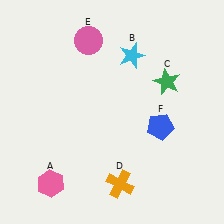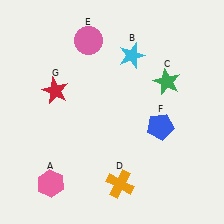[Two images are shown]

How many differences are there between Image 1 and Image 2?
There is 1 difference between the two images.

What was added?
A red star (G) was added in Image 2.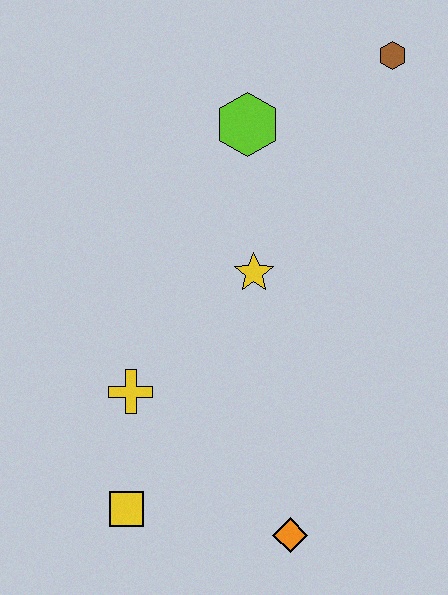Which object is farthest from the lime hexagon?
The orange diamond is farthest from the lime hexagon.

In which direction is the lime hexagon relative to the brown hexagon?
The lime hexagon is to the left of the brown hexagon.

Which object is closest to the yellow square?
The yellow cross is closest to the yellow square.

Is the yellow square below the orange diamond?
No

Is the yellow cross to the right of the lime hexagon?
No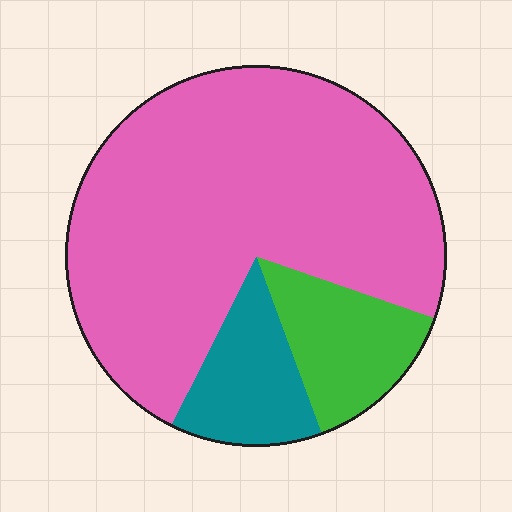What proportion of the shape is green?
Green covers about 15% of the shape.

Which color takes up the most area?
Pink, at roughly 75%.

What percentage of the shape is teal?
Teal covers 13% of the shape.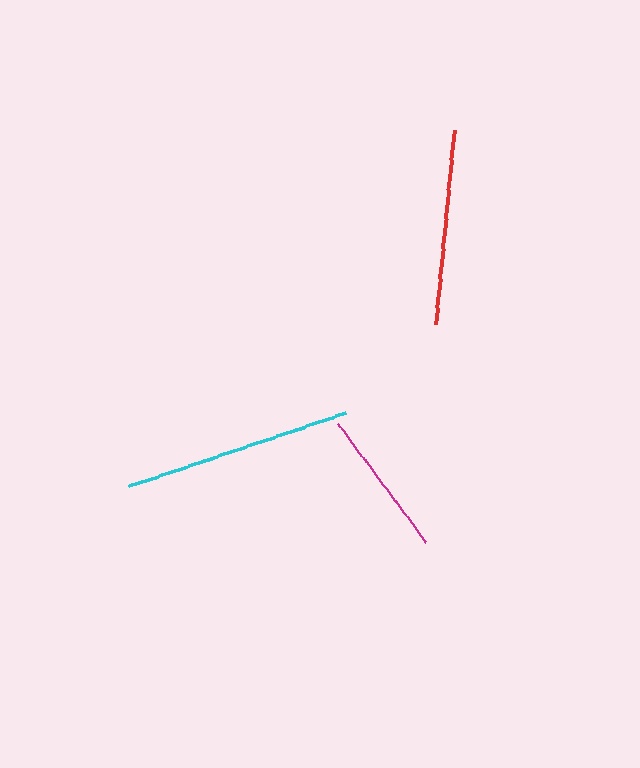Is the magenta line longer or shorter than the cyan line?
The cyan line is longer than the magenta line.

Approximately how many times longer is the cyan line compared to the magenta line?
The cyan line is approximately 1.6 times the length of the magenta line.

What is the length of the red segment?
The red segment is approximately 195 pixels long.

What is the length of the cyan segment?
The cyan segment is approximately 228 pixels long.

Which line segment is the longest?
The cyan line is the longest at approximately 228 pixels.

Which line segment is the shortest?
The magenta line is the shortest at approximately 147 pixels.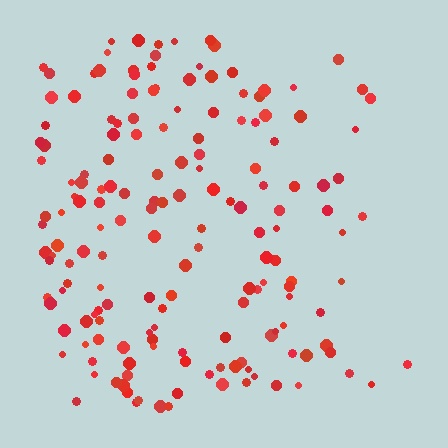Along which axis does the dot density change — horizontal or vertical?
Horizontal.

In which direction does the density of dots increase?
From right to left, with the left side densest.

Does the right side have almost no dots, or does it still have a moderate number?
Still a moderate number, just noticeably fewer than the left.